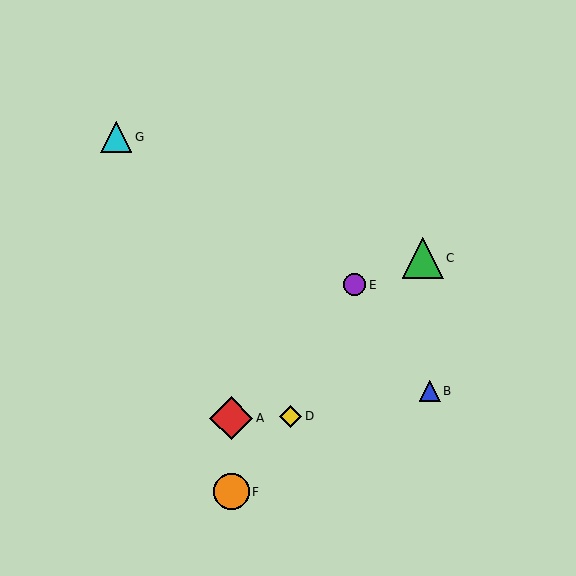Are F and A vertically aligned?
Yes, both are at x≈231.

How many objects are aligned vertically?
2 objects (A, F) are aligned vertically.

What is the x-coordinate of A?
Object A is at x≈231.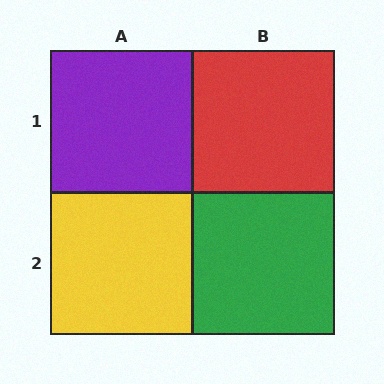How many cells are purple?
1 cell is purple.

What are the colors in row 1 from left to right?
Purple, red.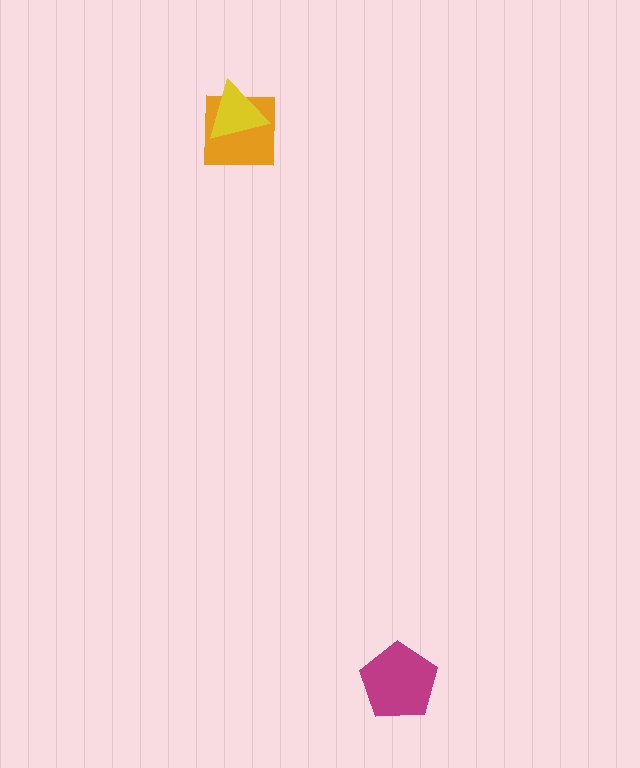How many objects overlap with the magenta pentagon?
0 objects overlap with the magenta pentagon.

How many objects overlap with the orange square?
1 object overlaps with the orange square.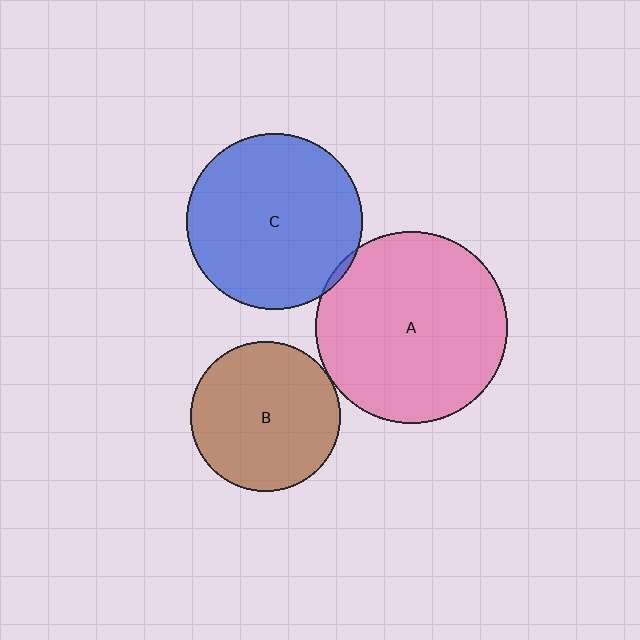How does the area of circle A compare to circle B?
Approximately 1.6 times.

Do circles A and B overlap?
Yes.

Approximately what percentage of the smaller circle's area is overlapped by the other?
Approximately 5%.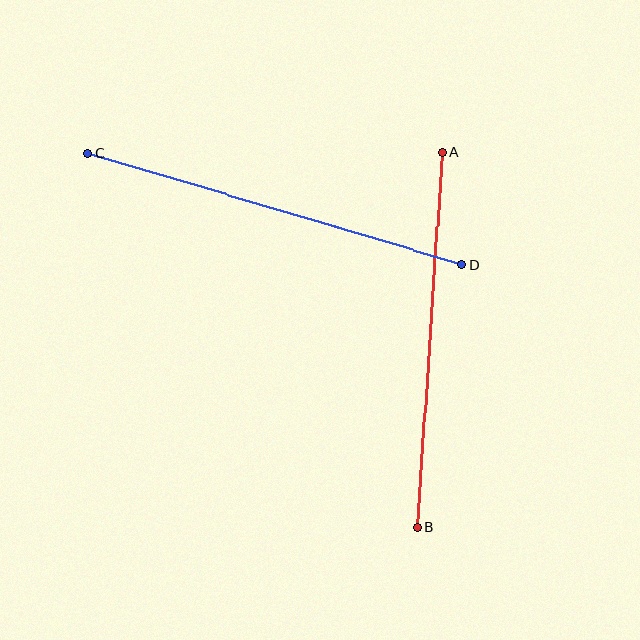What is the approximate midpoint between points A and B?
The midpoint is at approximately (430, 339) pixels.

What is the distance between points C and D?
The distance is approximately 391 pixels.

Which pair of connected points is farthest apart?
Points C and D are farthest apart.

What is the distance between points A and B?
The distance is approximately 375 pixels.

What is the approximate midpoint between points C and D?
The midpoint is at approximately (275, 209) pixels.